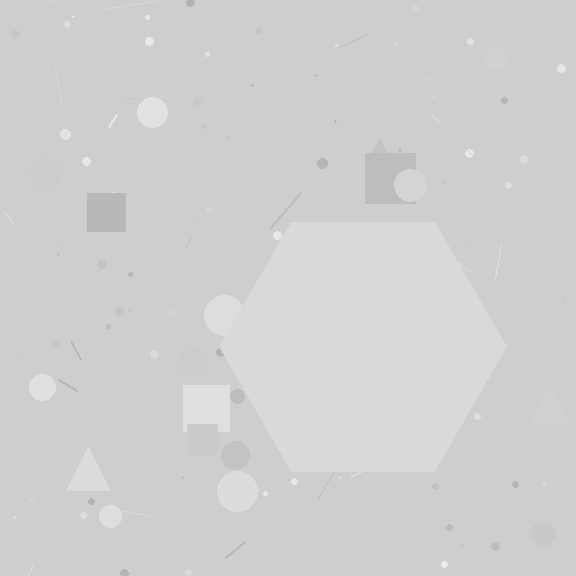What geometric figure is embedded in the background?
A hexagon is embedded in the background.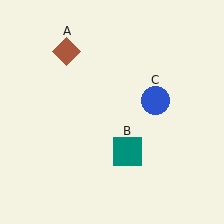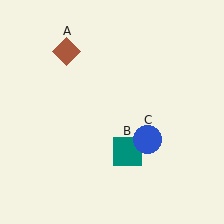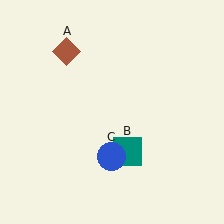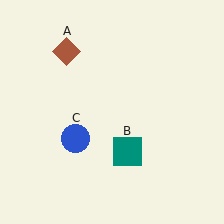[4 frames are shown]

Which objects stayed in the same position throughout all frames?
Brown diamond (object A) and teal square (object B) remained stationary.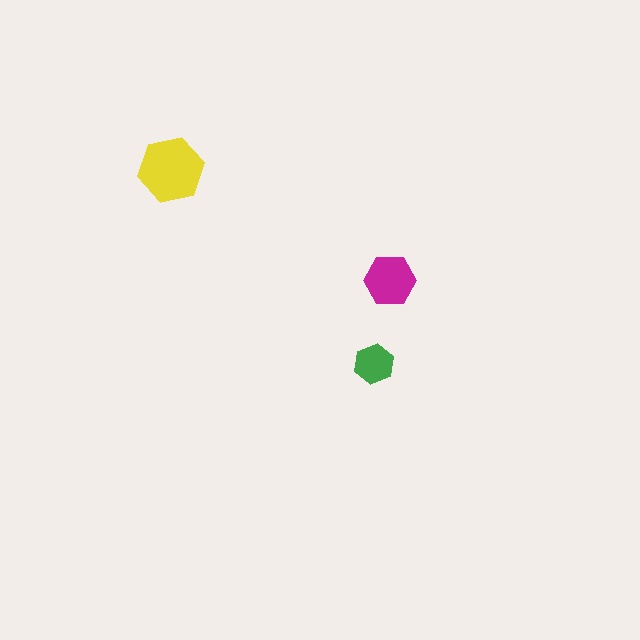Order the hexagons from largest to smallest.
the yellow one, the magenta one, the green one.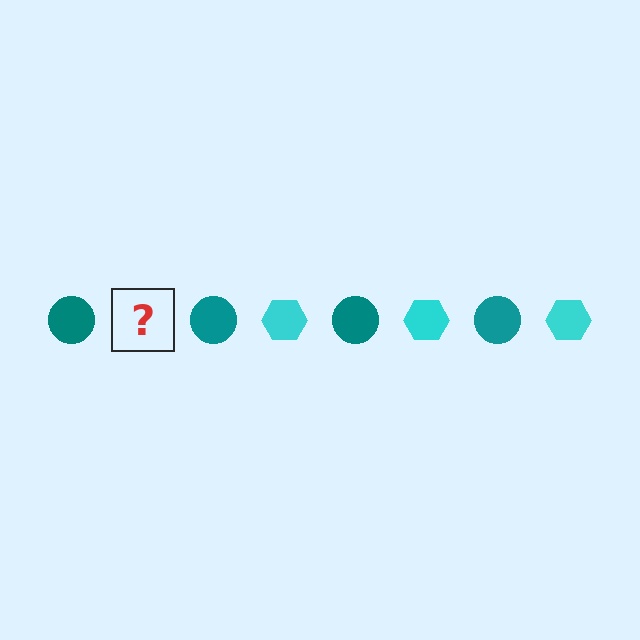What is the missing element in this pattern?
The missing element is a cyan hexagon.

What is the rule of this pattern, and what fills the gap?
The rule is that the pattern alternates between teal circle and cyan hexagon. The gap should be filled with a cyan hexagon.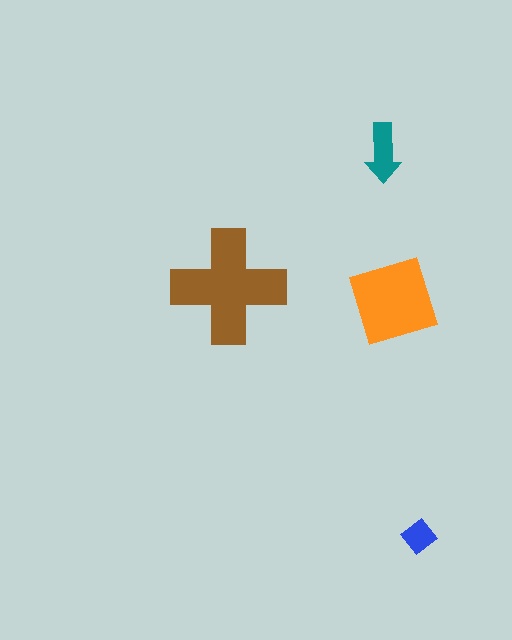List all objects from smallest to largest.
The blue diamond, the teal arrow, the orange square, the brown cross.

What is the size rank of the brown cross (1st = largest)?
1st.